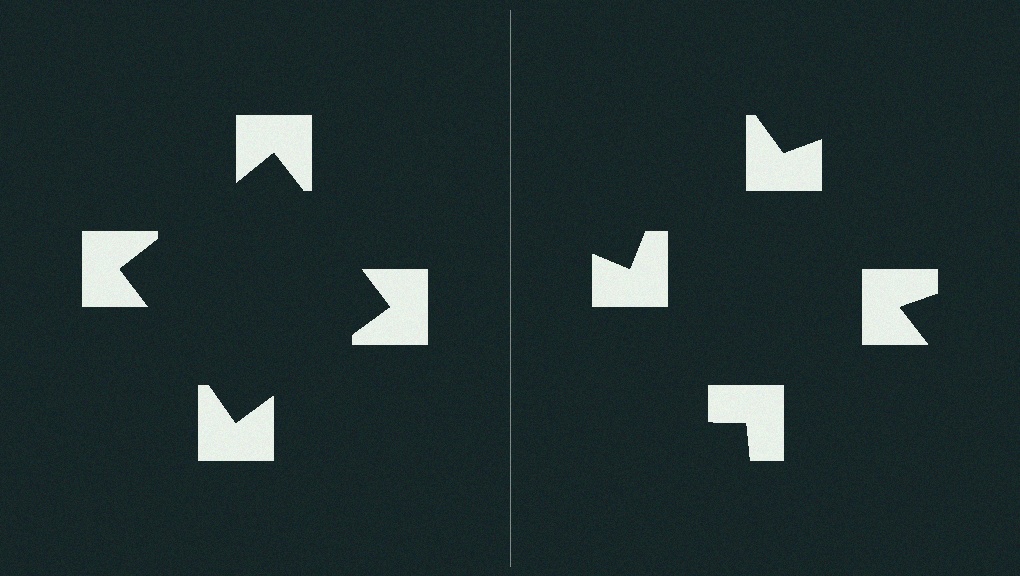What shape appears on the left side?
An illusory square.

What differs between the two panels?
The notched squares are positioned identically on both sides; only the wedge orientations differ. On the left they align to a square; on the right they are misaligned.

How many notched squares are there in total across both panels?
8 — 4 on each side.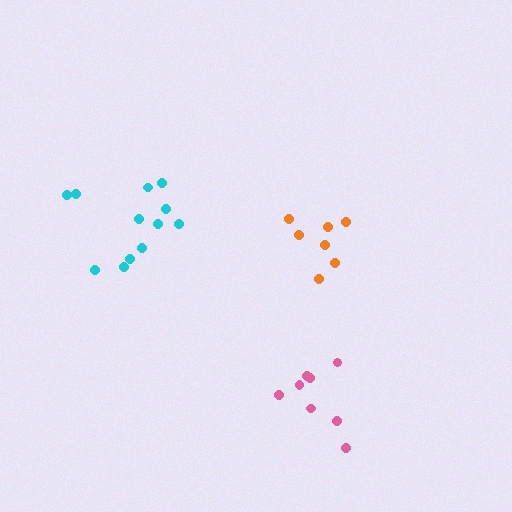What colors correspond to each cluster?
The clusters are colored: orange, cyan, pink.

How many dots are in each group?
Group 1: 7 dots, Group 2: 12 dots, Group 3: 8 dots (27 total).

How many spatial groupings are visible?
There are 3 spatial groupings.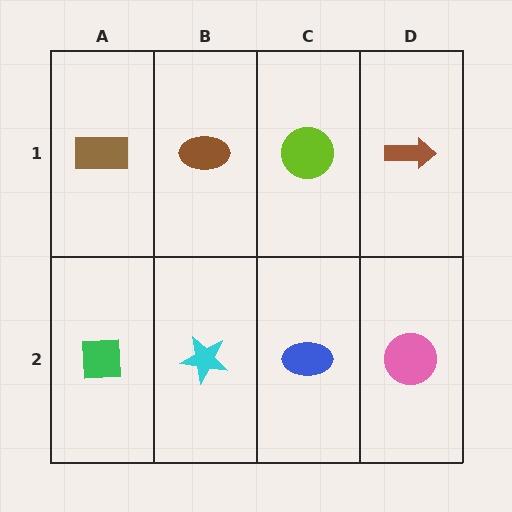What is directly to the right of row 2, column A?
A cyan star.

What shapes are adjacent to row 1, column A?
A green square (row 2, column A), a brown ellipse (row 1, column B).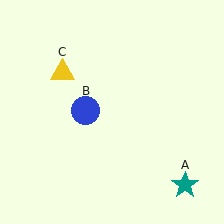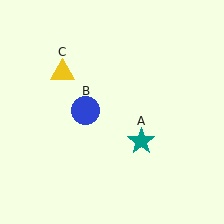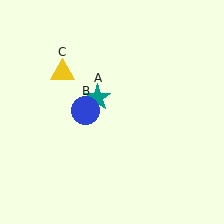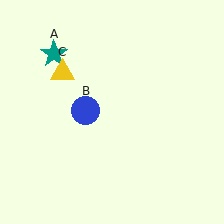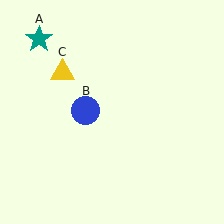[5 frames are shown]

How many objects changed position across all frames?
1 object changed position: teal star (object A).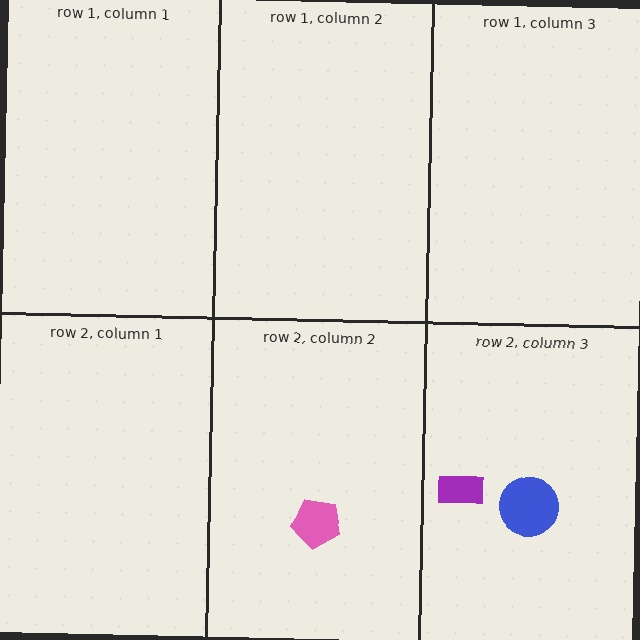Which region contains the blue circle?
The row 2, column 3 region.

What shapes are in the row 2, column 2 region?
The pink pentagon.